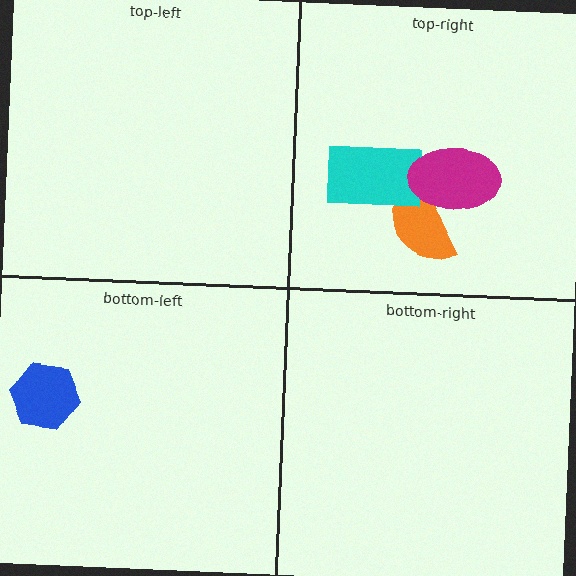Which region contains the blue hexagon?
The bottom-left region.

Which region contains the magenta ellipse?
The top-right region.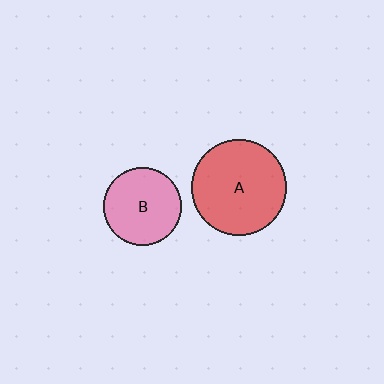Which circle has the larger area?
Circle A (red).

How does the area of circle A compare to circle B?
Approximately 1.5 times.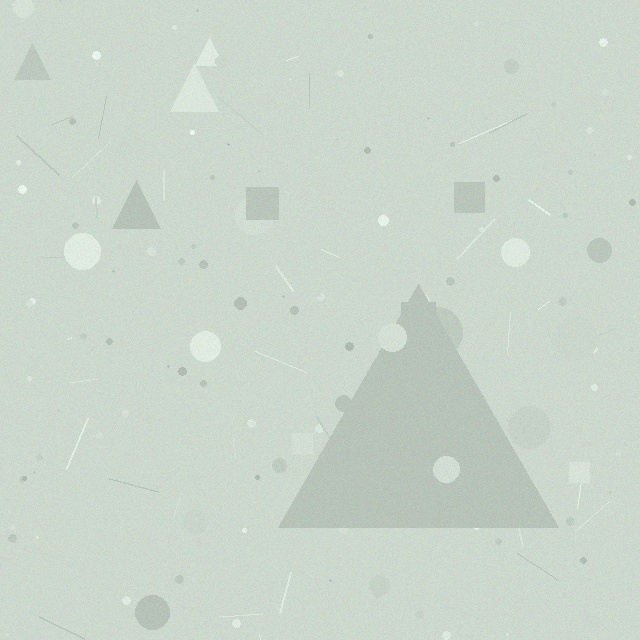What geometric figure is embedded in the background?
A triangle is embedded in the background.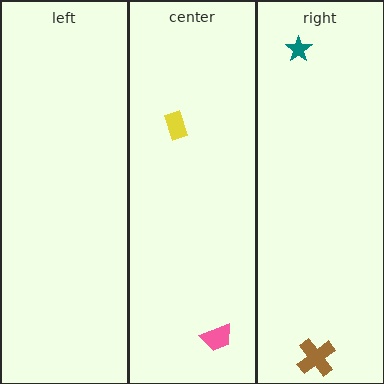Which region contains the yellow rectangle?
The center region.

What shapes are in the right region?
The teal star, the brown cross.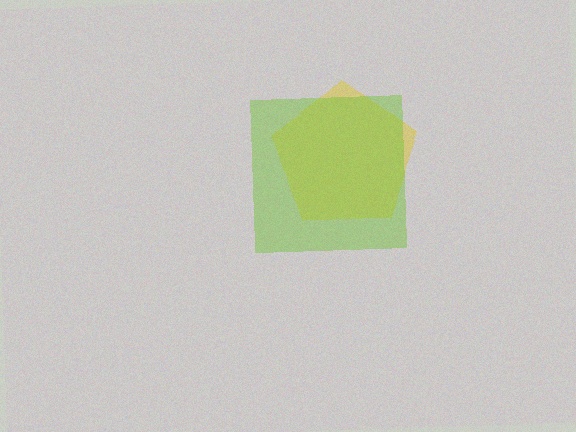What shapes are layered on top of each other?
The layered shapes are: a yellow pentagon, a lime square.